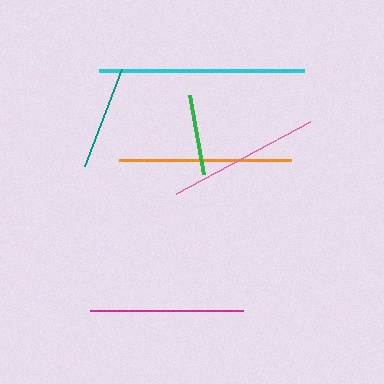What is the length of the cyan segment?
The cyan segment is approximately 205 pixels long.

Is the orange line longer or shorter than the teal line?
The orange line is longer than the teal line.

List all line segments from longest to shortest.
From longest to shortest: cyan, orange, magenta, pink, teal, green.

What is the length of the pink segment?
The pink segment is approximately 152 pixels long.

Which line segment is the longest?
The cyan line is the longest at approximately 205 pixels.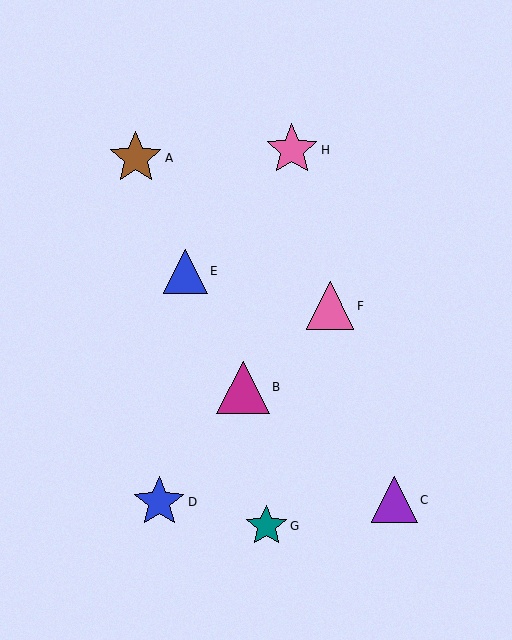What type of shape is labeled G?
Shape G is a teal star.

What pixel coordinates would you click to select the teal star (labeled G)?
Click at (266, 526) to select the teal star G.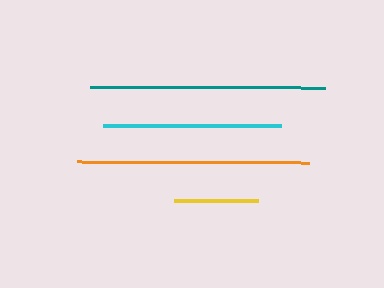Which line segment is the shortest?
The yellow line is the shortest at approximately 85 pixels.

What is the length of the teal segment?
The teal segment is approximately 234 pixels long.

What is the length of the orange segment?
The orange segment is approximately 232 pixels long.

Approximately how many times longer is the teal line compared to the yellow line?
The teal line is approximately 2.8 times the length of the yellow line.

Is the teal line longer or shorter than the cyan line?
The teal line is longer than the cyan line.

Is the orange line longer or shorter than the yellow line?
The orange line is longer than the yellow line.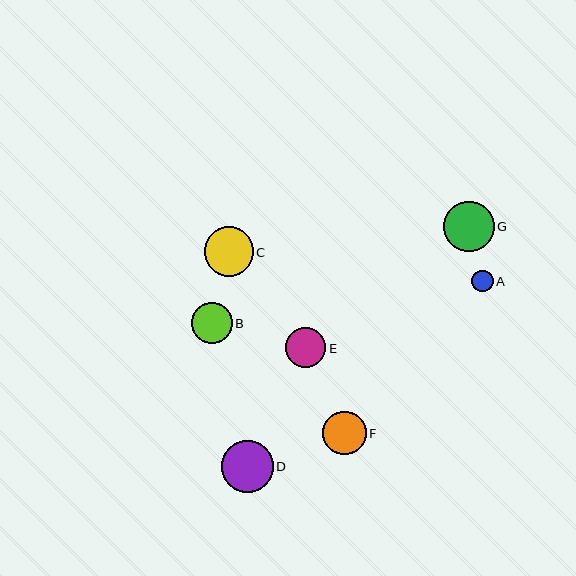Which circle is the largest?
Circle D is the largest with a size of approximately 52 pixels.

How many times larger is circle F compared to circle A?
Circle F is approximately 2.0 times the size of circle A.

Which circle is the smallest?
Circle A is the smallest with a size of approximately 22 pixels.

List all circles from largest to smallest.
From largest to smallest: D, G, C, F, E, B, A.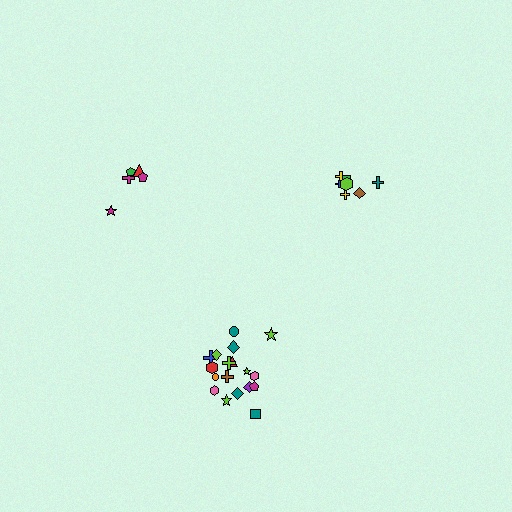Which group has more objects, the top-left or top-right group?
The top-right group.